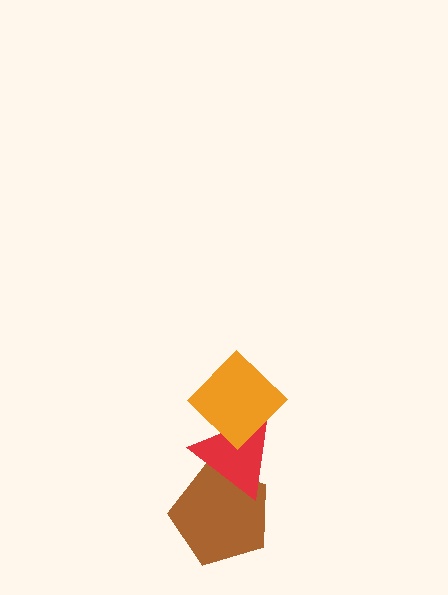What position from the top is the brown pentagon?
The brown pentagon is 3rd from the top.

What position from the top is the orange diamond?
The orange diamond is 1st from the top.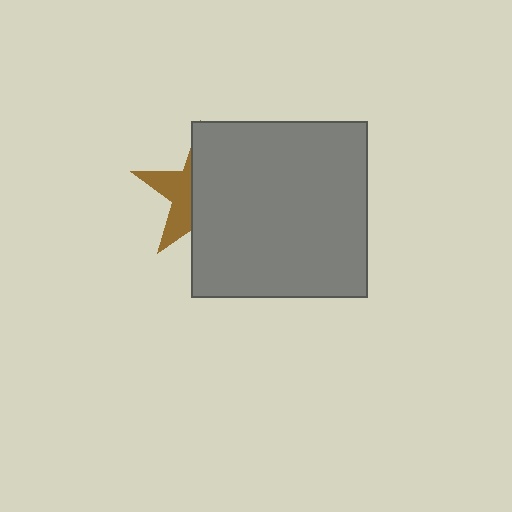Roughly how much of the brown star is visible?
A small part of it is visible (roughly 37%).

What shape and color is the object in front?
The object in front is a gray square.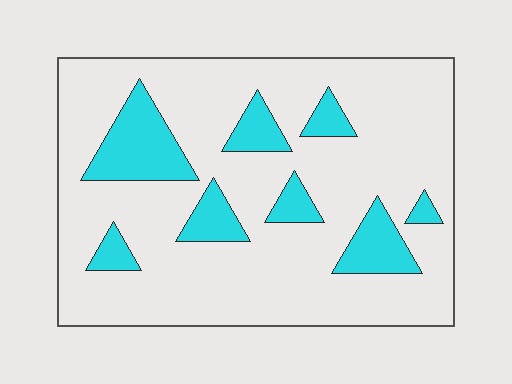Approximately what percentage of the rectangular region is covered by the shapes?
Approximately 20%.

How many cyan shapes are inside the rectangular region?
8.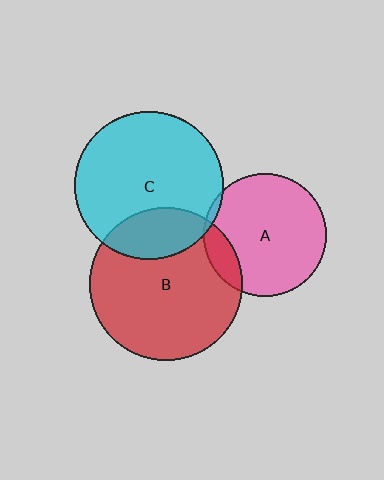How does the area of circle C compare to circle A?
Approximately 1.4 times.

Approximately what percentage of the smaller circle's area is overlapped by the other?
Approximately 15%.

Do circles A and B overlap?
Yes.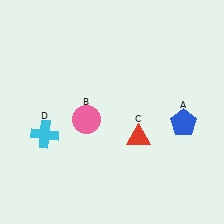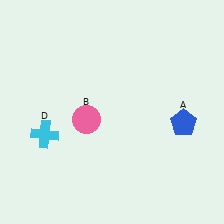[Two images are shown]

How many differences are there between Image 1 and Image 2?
There is 1 difference between the two images.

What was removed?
The red triangle (C) was removed in Image 2.